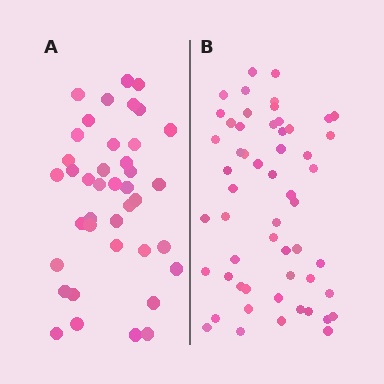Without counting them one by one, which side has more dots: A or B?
Region B (the right region) has more dots.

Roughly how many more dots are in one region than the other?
Region B has approximately 15 more dots than region A.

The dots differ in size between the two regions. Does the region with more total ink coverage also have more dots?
No. Region A has more total ink coverage because its dots are larger, but region B actually contains more individual dots. Total area can be misleading — the number of items is what matters here.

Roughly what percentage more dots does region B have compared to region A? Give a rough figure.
About 40% more.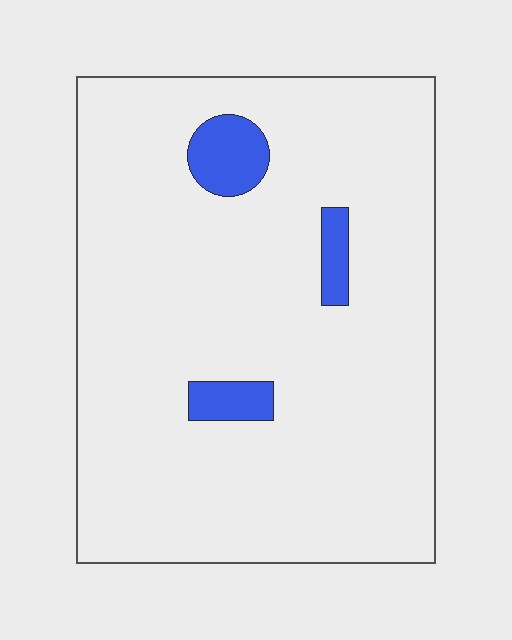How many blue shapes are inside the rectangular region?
3.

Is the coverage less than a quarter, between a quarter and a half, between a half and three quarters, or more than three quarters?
Less than a quarter.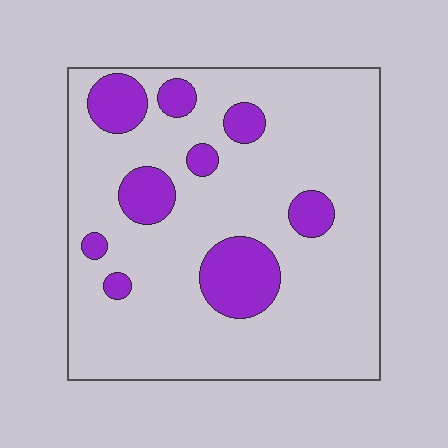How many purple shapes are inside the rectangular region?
9.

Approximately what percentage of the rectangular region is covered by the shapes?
Approximately 20%.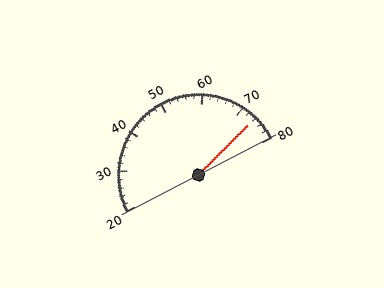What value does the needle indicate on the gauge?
The needle indicates approximately 74.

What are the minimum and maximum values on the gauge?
The gauge ranges from 20 to 80.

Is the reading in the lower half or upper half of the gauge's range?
The reading is in the upper half of the range (20 to 80).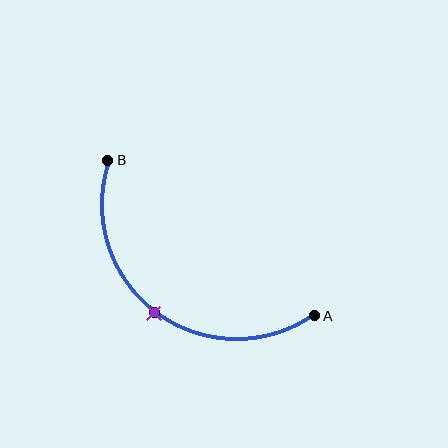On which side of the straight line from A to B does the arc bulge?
The arc bulges below and to the left of the straight line connecting A and B.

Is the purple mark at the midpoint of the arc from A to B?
Yes. The purple mark lies on the arc at equal arc-length from both A and B — it is the arc midpoint.